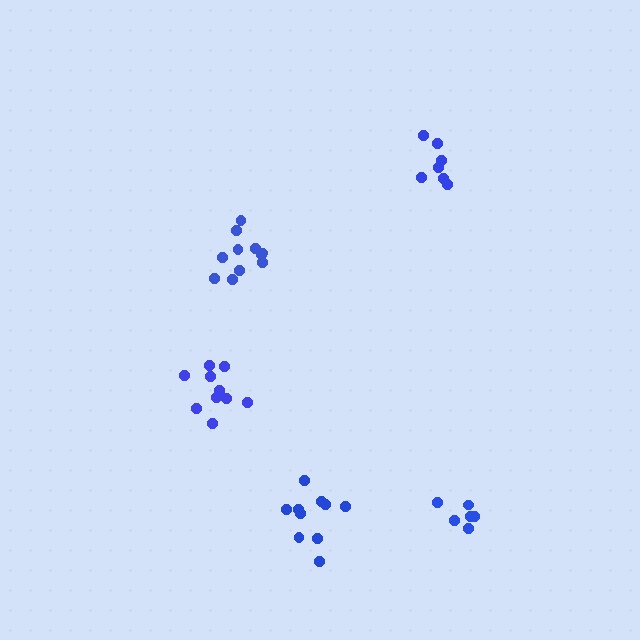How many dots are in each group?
Group 1: 10 dots, Group 2: 7 dots, Group 3: 11 dots, Group 4: 6 dots, Group 5: 10 dots (44 total).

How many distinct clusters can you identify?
There are 5 distinct clusters.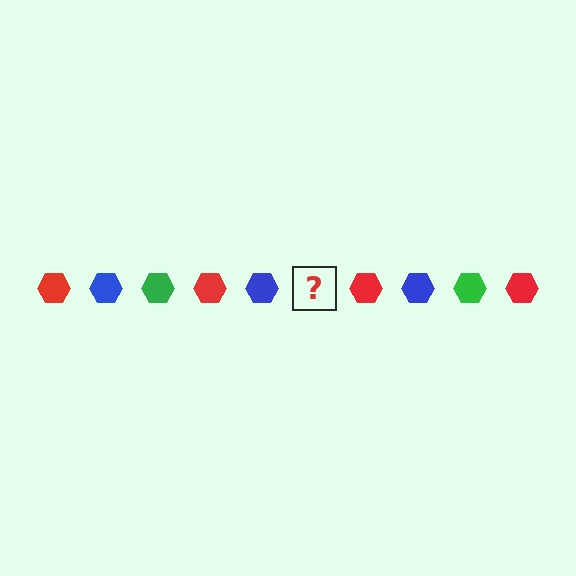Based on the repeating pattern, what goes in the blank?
The blank should be a green hexagon.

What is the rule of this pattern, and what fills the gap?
The rule is that the pattern cycles through red, blue, green hexagons. The gap should be filled with a green hexagon.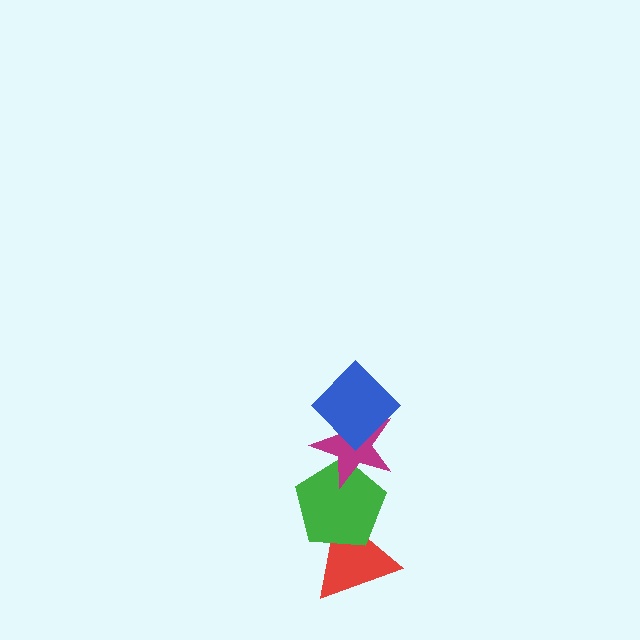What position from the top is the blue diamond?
The blue diamond is 1st from the top.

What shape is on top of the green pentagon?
The magenta star is on top of the green pentagon.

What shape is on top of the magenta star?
The blue diamond is on top of the magenta star.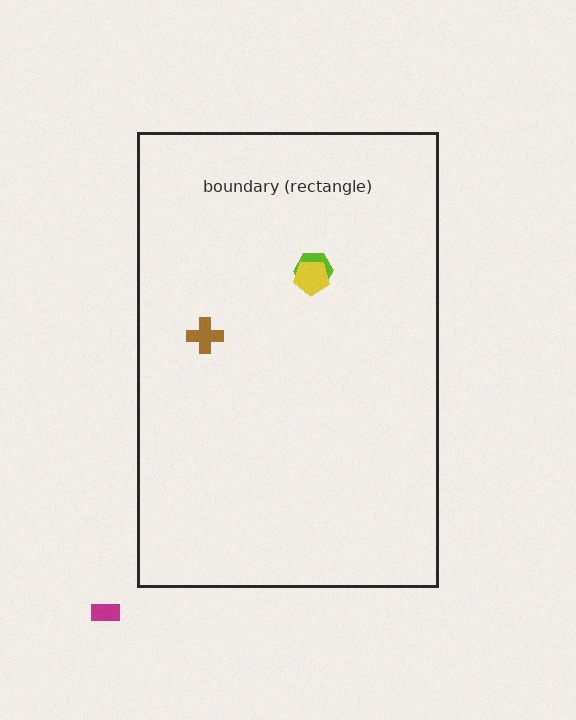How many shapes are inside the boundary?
3 inside, 1 outside.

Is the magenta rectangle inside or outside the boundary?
Outside.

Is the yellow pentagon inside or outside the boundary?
Inside.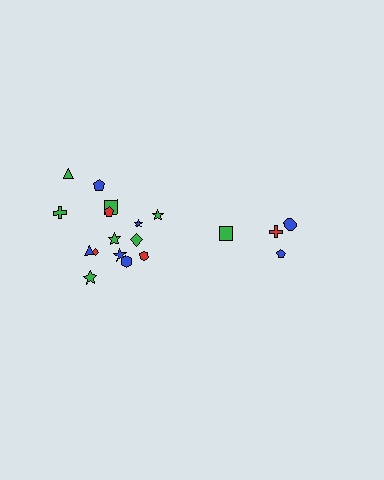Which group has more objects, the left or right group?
The left group.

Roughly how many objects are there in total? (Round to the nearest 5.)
Roughly 20 objects in total.